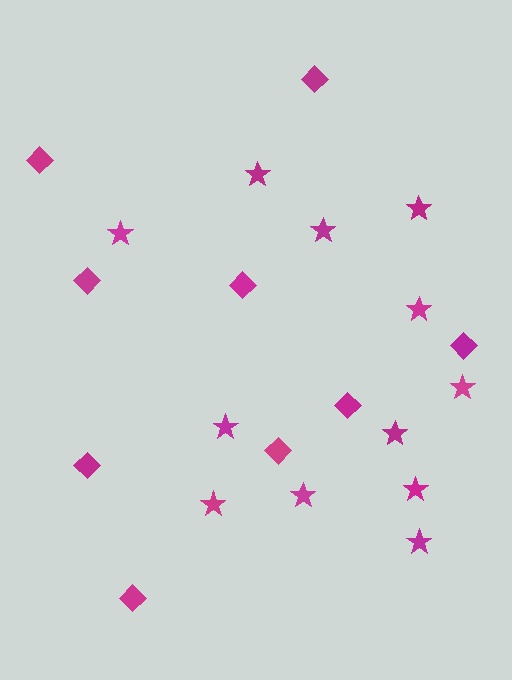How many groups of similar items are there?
There are 2 groups: one group of stars (12) and one group of diamonds (9).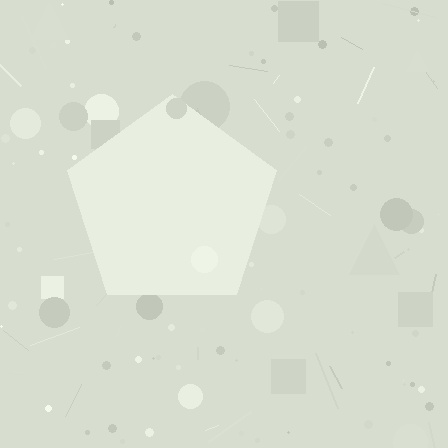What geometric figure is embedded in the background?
A pentagon is embedded in the background.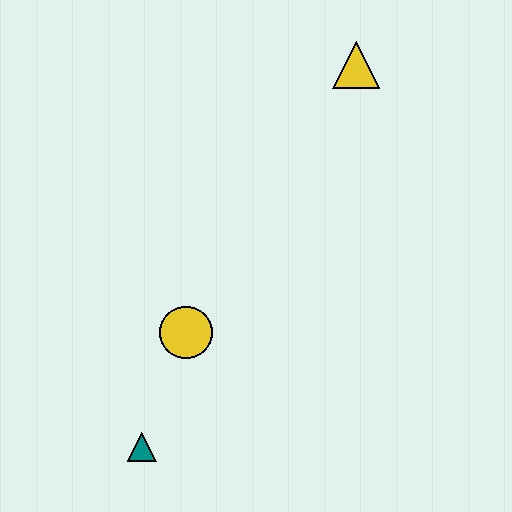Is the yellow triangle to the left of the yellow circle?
No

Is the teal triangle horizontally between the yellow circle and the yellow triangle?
No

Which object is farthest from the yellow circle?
The yellow triangle is farthest from the yellow circle.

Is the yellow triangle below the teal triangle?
No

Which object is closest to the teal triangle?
The yellow circle is closest to the teal triangle.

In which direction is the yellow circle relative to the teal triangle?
The yellow circle is above the teal triangle.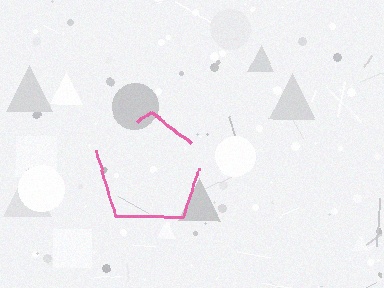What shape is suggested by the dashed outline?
The dashed outline suggests a pentagon.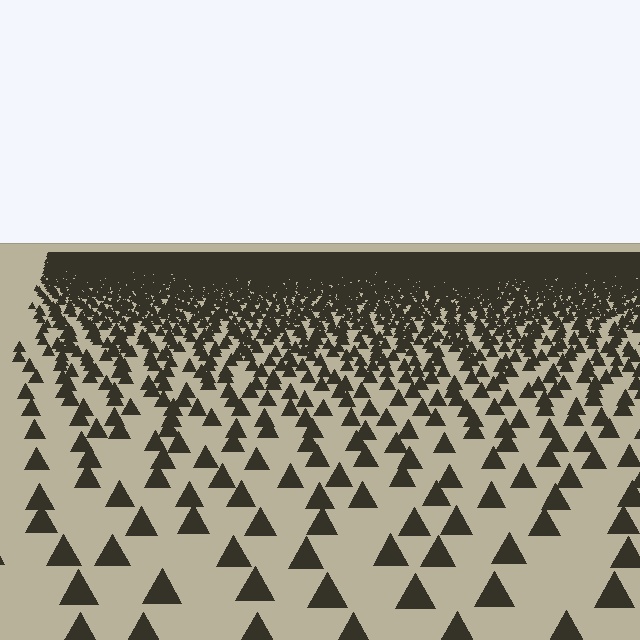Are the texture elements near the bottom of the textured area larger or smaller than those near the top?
Larger. Near the bottom, elements are closer to the viewer and appear at a bigger on-screen size.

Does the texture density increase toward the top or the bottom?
Density increases toward the top.